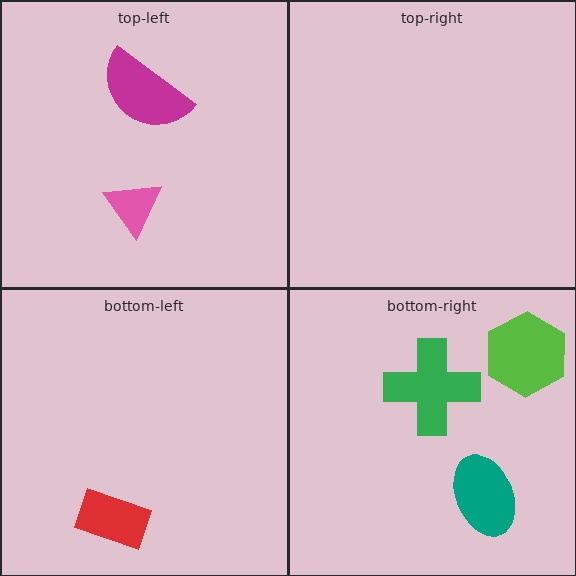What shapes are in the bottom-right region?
The green cross, the lime hexagon, the teal ellipse.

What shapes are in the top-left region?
The pink triangle, the magenta semicircle.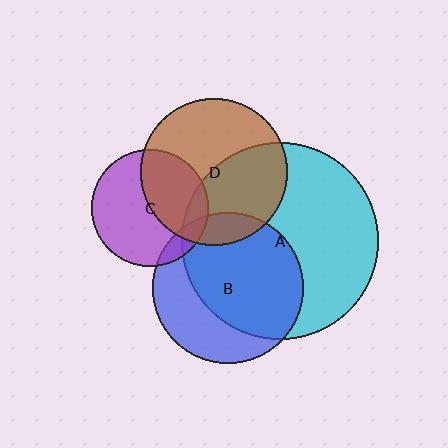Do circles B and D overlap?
Yes.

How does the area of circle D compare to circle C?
Approximately 1.6 times.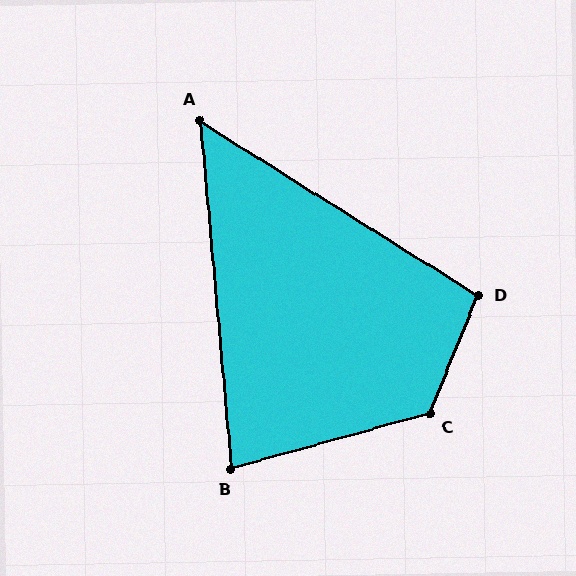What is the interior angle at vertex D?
Approximately 100 degrees (obtuse).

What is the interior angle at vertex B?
Approximately 80 degrees (acute).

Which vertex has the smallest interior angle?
A, at approximately 53 degrees.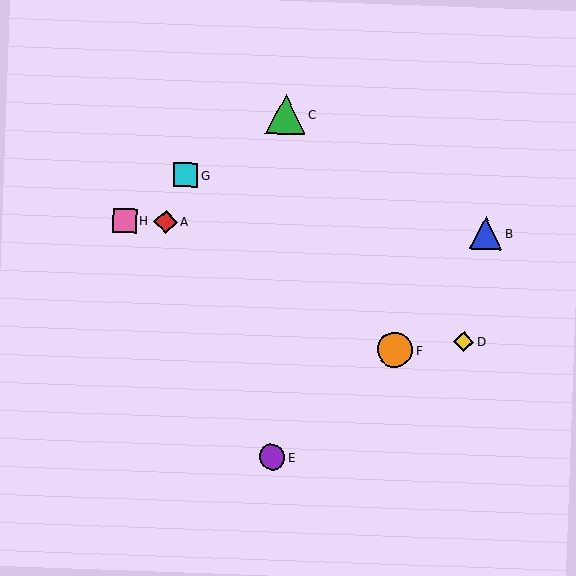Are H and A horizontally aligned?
Yes, both are at y≈220.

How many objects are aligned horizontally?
3 objects (A, B, H) are aligned horizontally.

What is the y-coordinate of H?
Object H is at y≈220.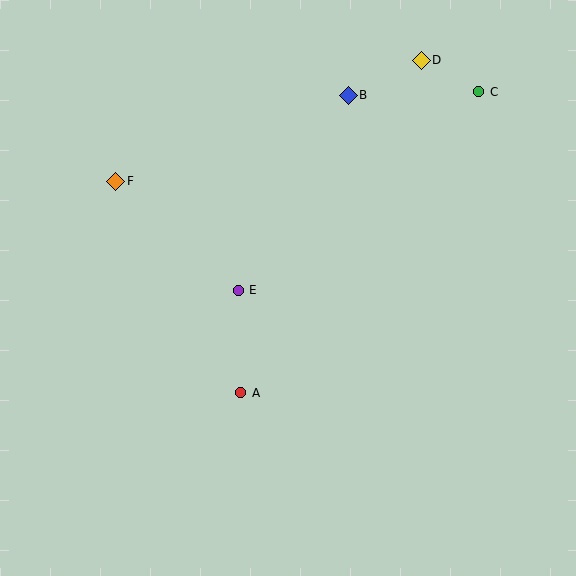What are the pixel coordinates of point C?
Point C is at (479, 92).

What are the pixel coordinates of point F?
Point F is at (116, 181).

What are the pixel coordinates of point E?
Point E is at (238, 290).